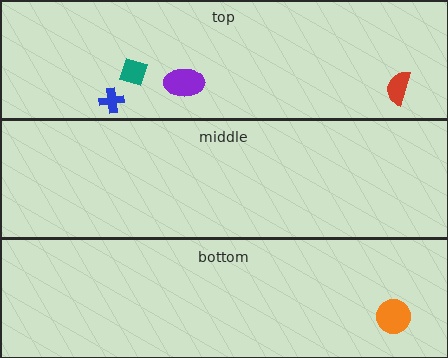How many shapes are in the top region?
4.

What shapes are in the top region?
The red semicircle, the blue cross, the teal diamond, the purple ellipse.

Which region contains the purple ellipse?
The top region.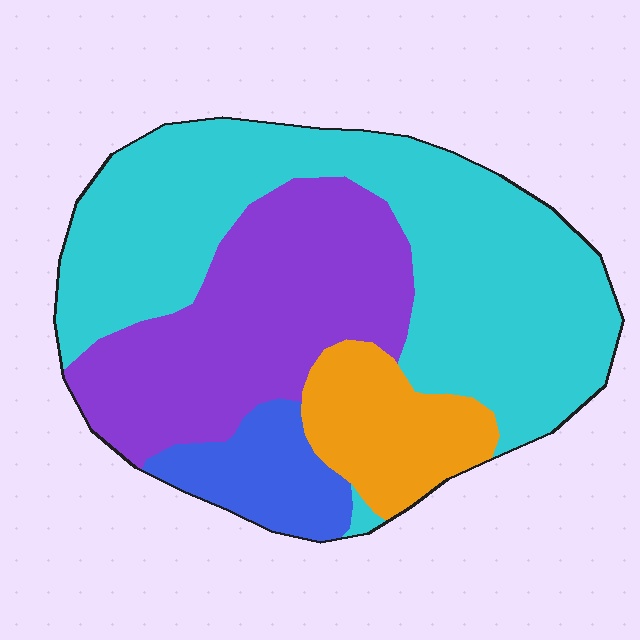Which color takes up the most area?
Cyan, at roughly 50%.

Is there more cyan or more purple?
Cyan.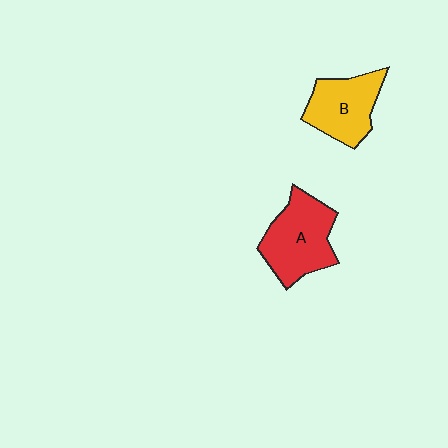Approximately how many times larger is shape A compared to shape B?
Approximately 1.2 times.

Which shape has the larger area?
Shape A (red).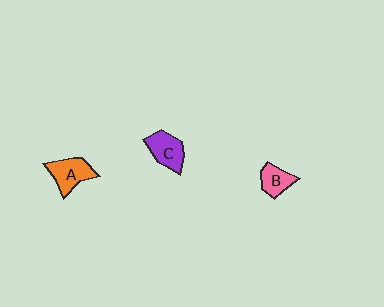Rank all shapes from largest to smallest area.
From largest to smallest: A (orange), C (purple), B (pink).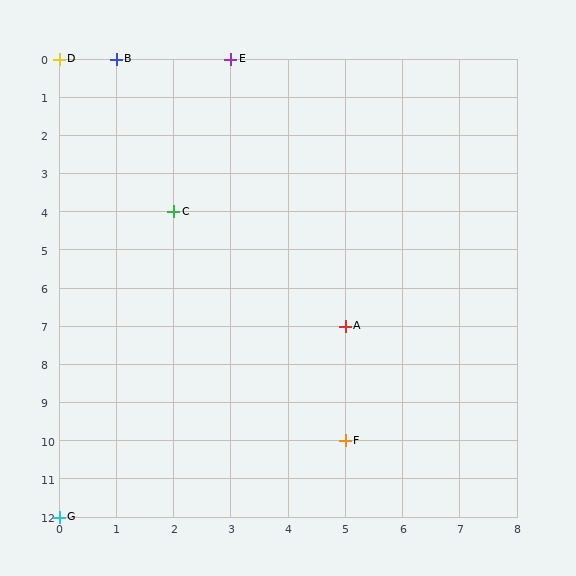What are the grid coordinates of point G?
Point G is at grid coordinates (0, 12).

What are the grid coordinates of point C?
Point C is at grid coordinates (2, 4).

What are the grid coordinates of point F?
Point F is at grid coordinates (5, 10).